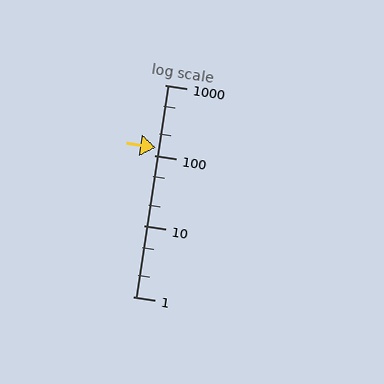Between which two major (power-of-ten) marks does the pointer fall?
The pointer is between 100 and 1000.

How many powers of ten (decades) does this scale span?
The scale spans 3 decades, from 1 to 1000.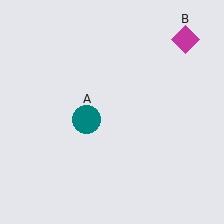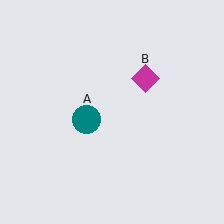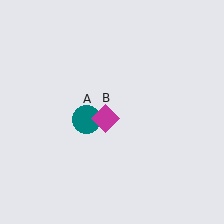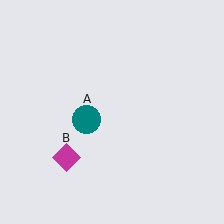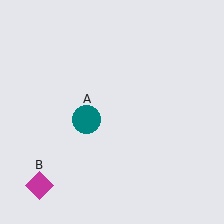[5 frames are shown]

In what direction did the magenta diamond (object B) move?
The magenta diamond (object B) moved down and to the left.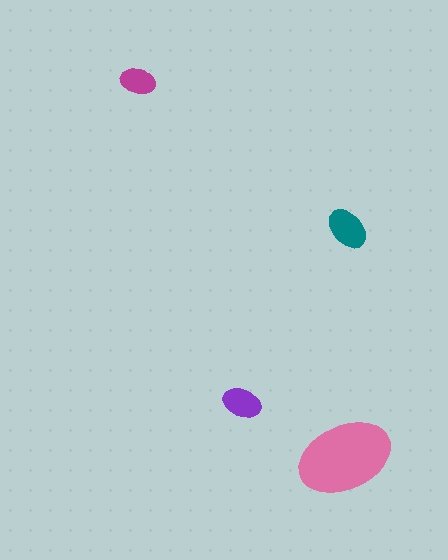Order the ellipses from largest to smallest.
the pink one, the teal one, the purple one, the magenta one.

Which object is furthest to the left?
The magenta ellipse is leftmost.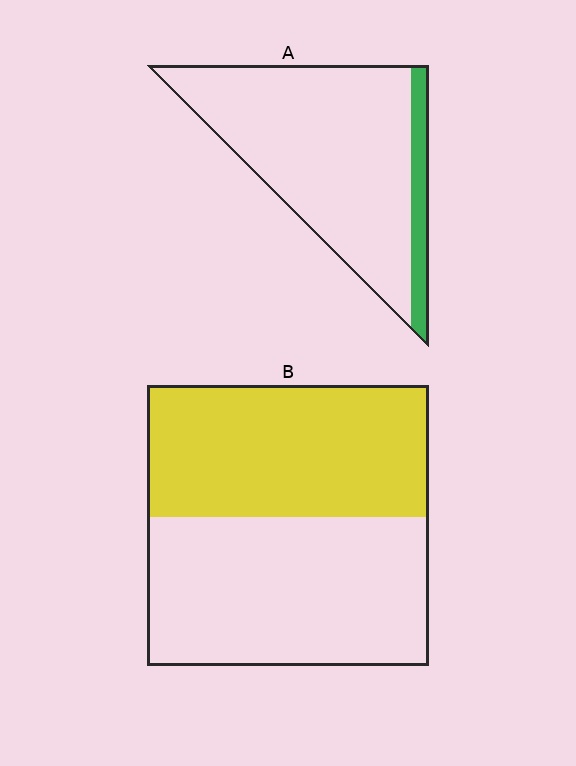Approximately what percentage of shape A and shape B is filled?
A is approximately 10% and B is approximately 45%.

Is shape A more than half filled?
No.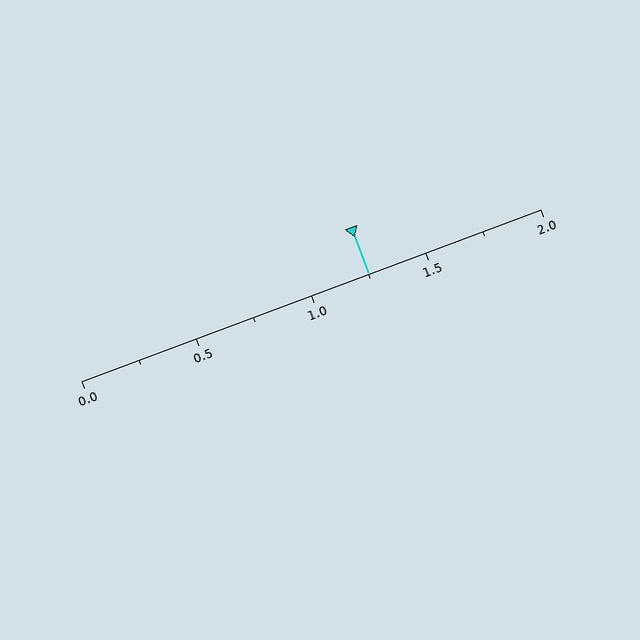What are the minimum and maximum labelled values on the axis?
The axis runs from 0.0 to 2.0.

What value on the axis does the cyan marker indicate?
The marker indicates approximately 1.25.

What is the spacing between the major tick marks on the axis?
The major ticks are spaced 0.5 apart.